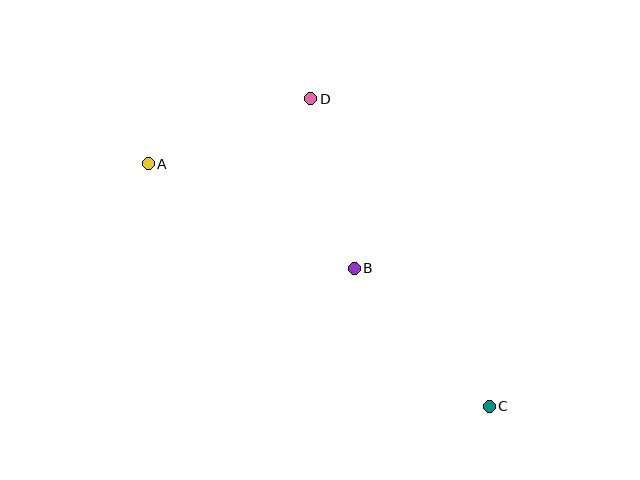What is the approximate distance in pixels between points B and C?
The distance between B and C is approximately 193 pixels.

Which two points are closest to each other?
Points A and D are closest to each other.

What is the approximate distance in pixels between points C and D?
The distance between C and D is approximately 356 pixels.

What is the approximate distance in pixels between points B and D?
The distance between B and D is approximately 175 pixels.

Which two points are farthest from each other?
Points A and C are farthest from each other.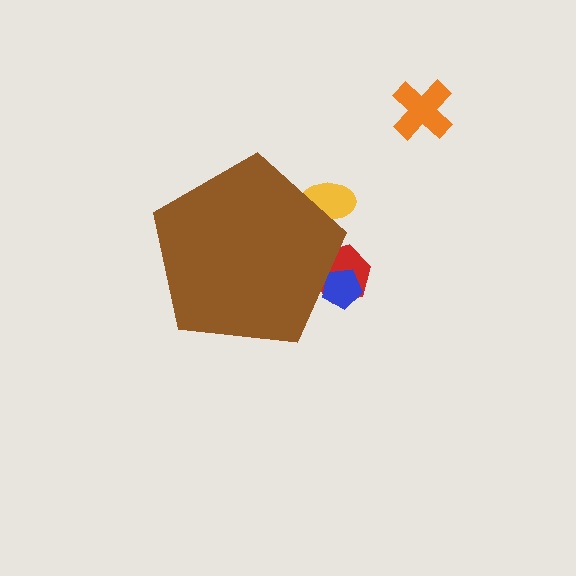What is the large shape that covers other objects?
A brown pentagon.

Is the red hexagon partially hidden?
Yes, the red hexagon is partially hidden behind the brown pentagon.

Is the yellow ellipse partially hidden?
Yes, the yellow ellipse is partially hidden behind the brown pentagon.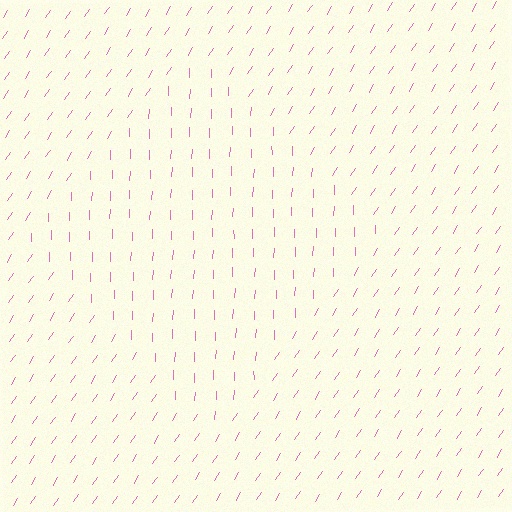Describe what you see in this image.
The image is filled with small pink line segments. A diamond region in the image has lines oriented differently from the surrounding lines, creating a visible texture boundary.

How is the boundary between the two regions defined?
The boundary is defined purely by a change in line orientation (approximately 31 degrees difference). All lines are the same color and thickness.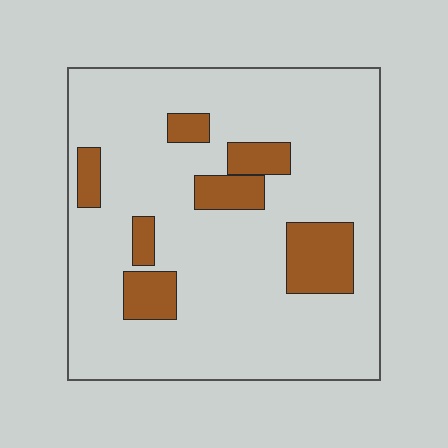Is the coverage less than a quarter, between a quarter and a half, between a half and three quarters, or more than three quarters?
Less than a quarter.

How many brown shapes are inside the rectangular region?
7.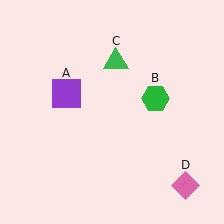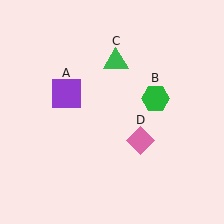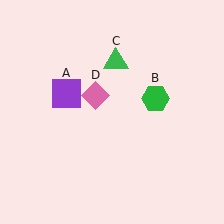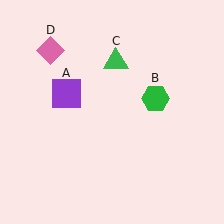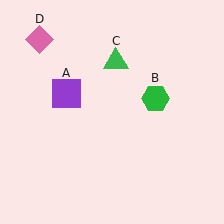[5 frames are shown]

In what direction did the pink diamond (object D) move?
The pink diamond (object D) moved up and to the left.